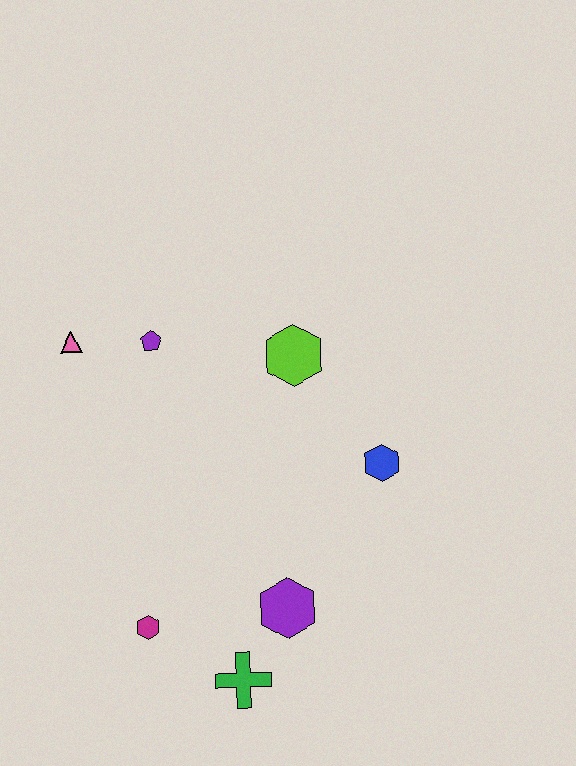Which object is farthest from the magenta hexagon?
The lime hexagon is farthest from the magenta hexagon.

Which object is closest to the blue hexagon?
The lime hexagon is closest to the blue hexagon.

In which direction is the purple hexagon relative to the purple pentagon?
The purple hexagon is below the purple pentagon.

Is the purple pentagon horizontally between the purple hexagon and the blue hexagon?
No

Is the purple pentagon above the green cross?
Yes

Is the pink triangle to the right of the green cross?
No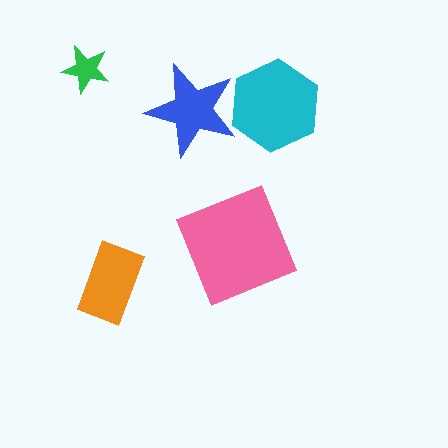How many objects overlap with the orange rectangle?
0 objects overlap with the orange rectangle.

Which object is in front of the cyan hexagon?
The blue star is in front of the cyan hexagon.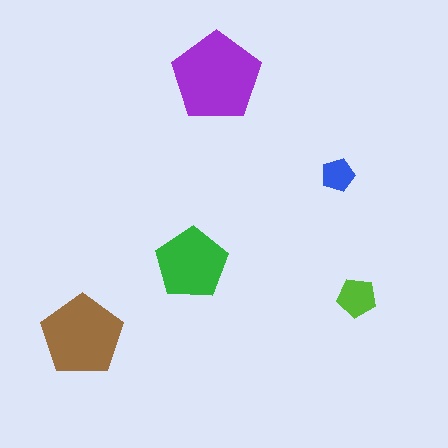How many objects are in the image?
There are 5 objects in the image.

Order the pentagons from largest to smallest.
the purple one, the brown one, the green one, the lime one, the blue one.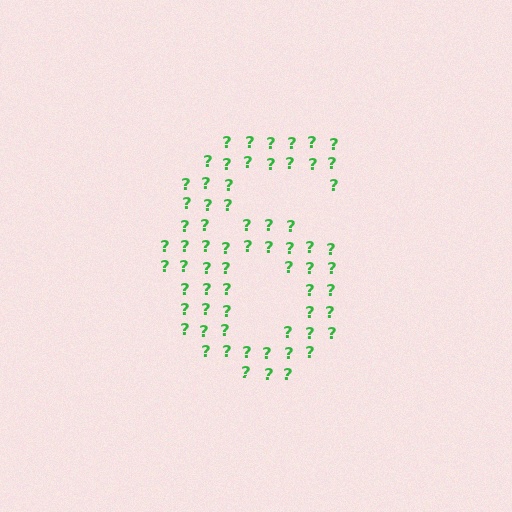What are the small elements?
The small elements are question marks.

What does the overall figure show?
The overall figure shows the digit 6.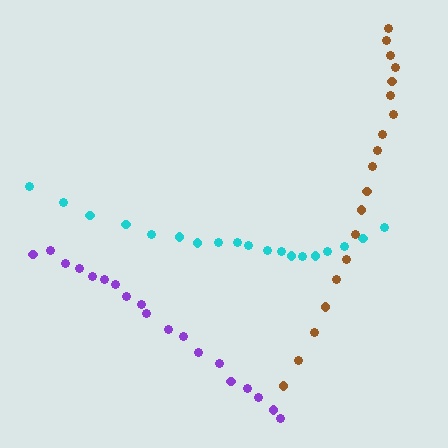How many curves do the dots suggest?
There are 3 distinct paths.